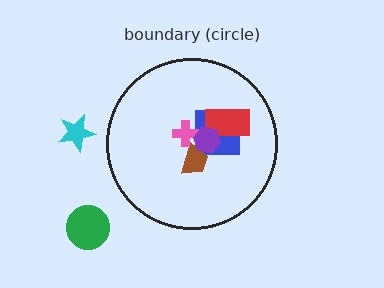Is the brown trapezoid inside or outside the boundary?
Inside.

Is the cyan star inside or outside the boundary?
Outside.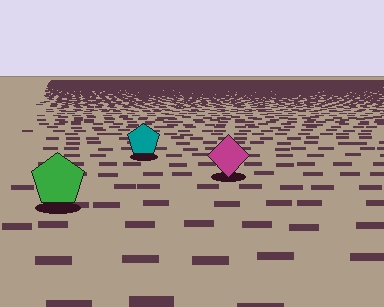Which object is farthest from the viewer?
The teal pentagon is farthest from the viewer. It appears smaller and the ground texture around it is denser.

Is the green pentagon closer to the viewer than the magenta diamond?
Yes. The green pentagon is closer — you can tell from the texture gradient: the ground texture is coarser near it.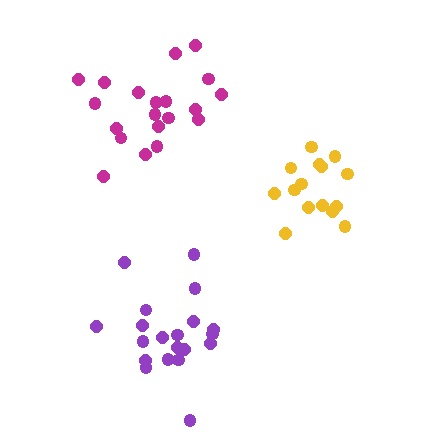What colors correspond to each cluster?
The clusters are colored: yellow, purple, magenta.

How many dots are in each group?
Group 1: 15 dots, Group 2: 20 dots, Group 3: 20 dots (55 total).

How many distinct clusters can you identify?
There are 3 distinct clusters.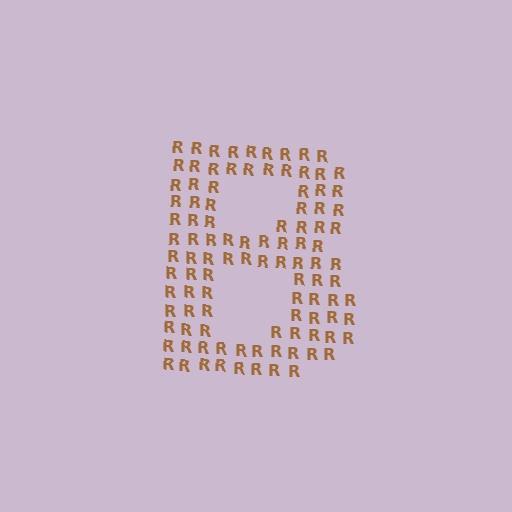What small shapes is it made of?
It is made of small letter R's.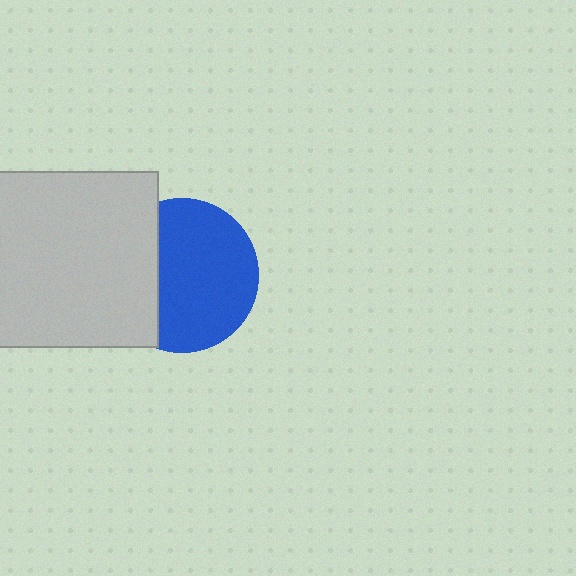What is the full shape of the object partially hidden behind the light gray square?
The partially hidden object is a blue circle.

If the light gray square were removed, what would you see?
You would see the complete blue circle.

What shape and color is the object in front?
The object in front is a light gray square.